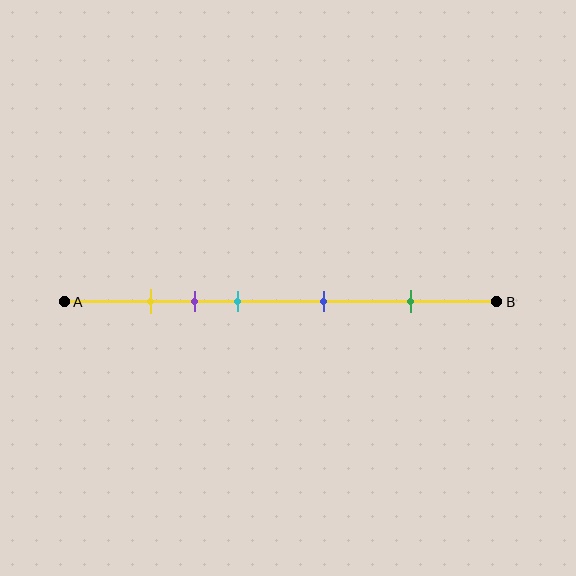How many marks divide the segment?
There are 5 marks dividing the segment.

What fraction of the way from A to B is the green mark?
The green mark is approximately 80% (0.8) of the way from A to B.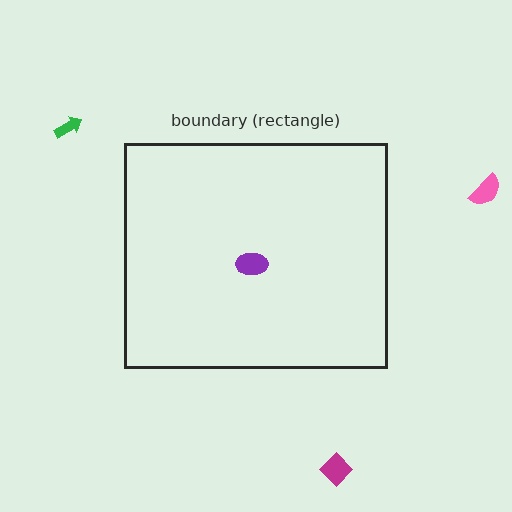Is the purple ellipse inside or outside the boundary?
Inside.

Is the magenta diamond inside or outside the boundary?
Outside.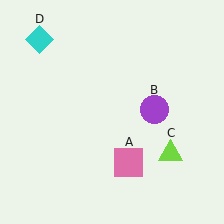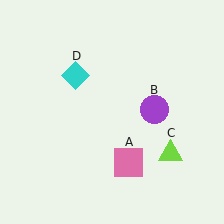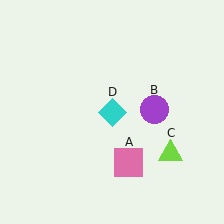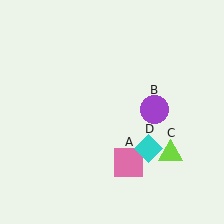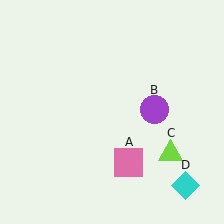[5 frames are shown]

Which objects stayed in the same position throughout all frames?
Pink square (object A) and purple circle (object B) and lime triangle (object C) remained stationary.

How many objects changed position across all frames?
1 object changed position: cyan diamond (object D).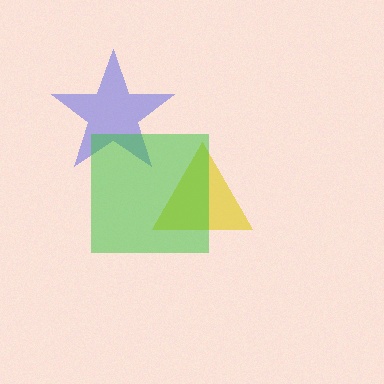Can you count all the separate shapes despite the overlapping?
Yes, there are 3 separate shapes.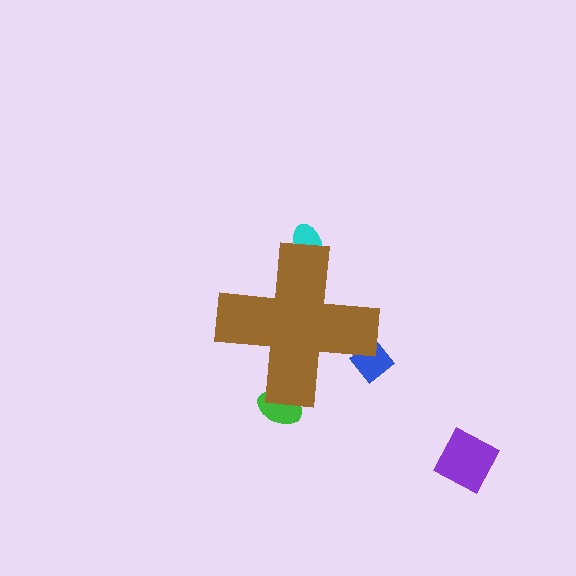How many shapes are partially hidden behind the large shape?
3 shapes are partially hidden.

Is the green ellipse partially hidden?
Yes, the green ellipse is partially hidden behind the brown cross.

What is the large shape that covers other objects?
A brown cross.